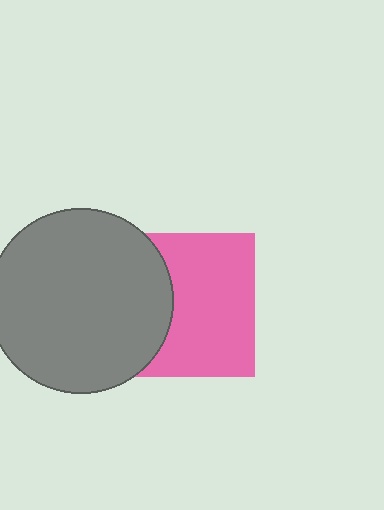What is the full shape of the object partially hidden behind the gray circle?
The partially hidden object is a pink square.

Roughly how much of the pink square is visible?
About half of it is visible (roughly 64%).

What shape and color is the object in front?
The object in front is a gray circle.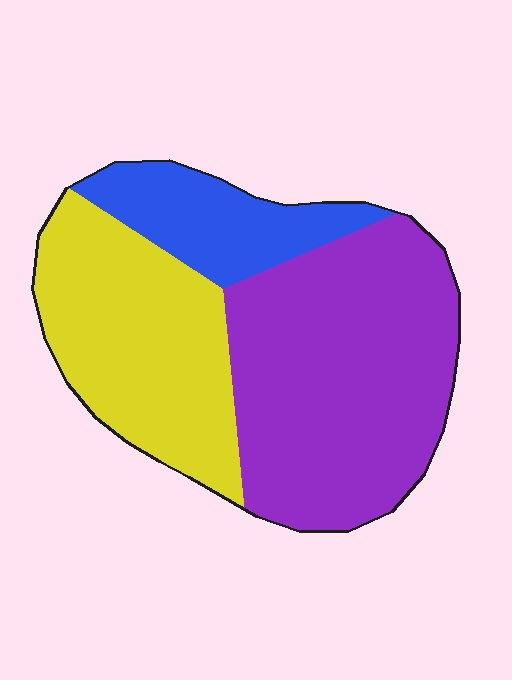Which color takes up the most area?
Purple, at roughly 50%.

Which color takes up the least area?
Blue, at roughly 15%.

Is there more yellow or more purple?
Purple.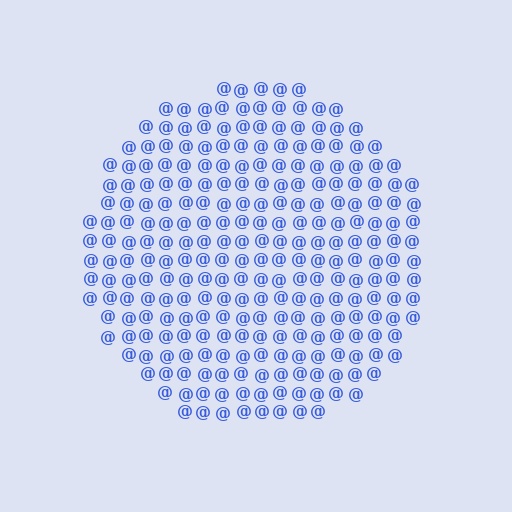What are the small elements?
The small elements are at signs.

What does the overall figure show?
The overall figure shows a circle.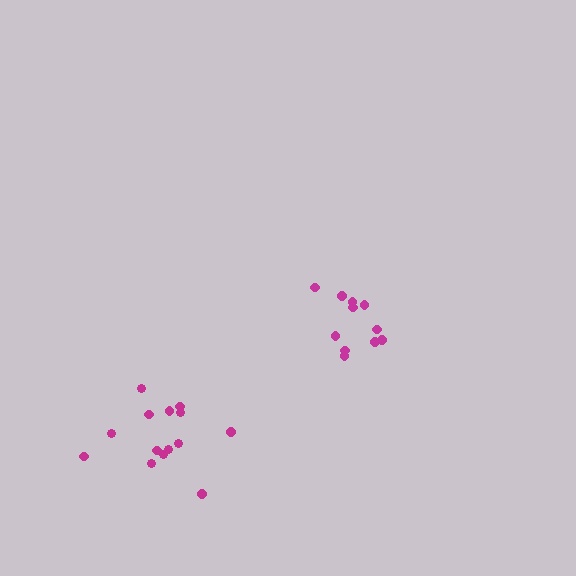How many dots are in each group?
Group 1: 11 dots, Group 2: 14 dots (25 total).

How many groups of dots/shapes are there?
There are 2 groups.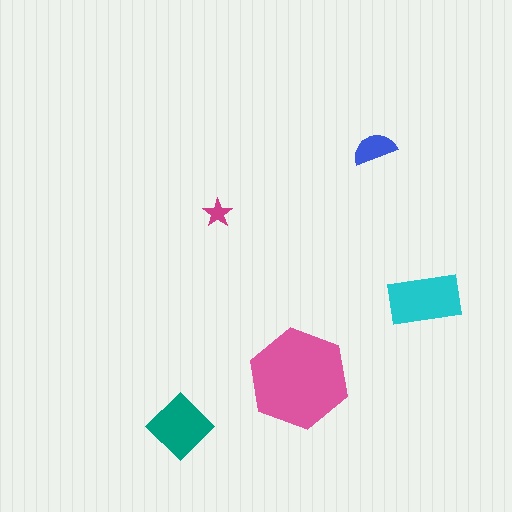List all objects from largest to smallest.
The pink hexagon, the cyan rectangle, the teal diamond, the blue semicircle, the magenta star.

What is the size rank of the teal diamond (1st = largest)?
3rd.